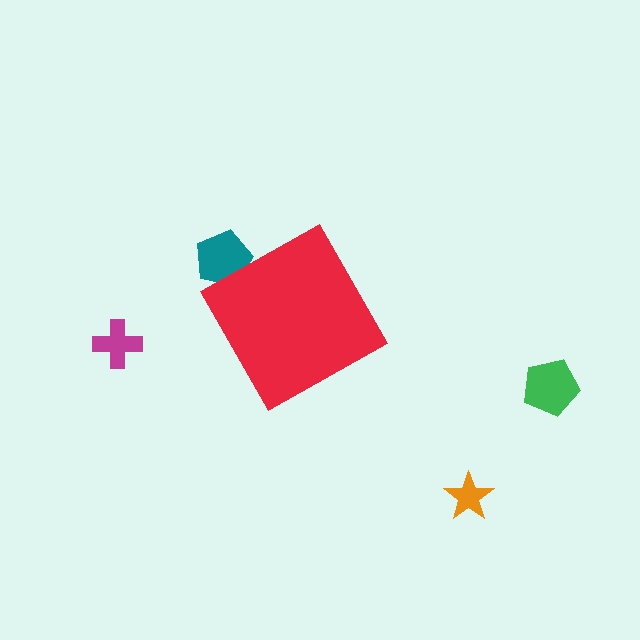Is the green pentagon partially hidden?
No, the green pentagon is fully visible.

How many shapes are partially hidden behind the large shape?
1 shape is partially hidden.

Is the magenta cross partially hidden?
No, the magenta cross is fully visible.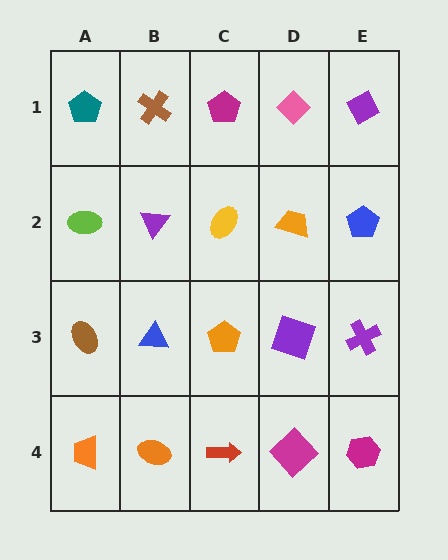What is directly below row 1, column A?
A lime ellipse.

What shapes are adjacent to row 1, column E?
A blue pentagon (row 2, column E), a pink diamond (row 1, column D).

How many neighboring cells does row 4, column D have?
3.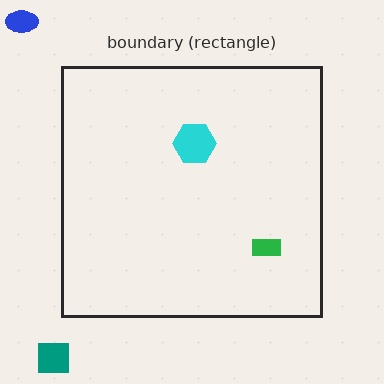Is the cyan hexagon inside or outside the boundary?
Inside.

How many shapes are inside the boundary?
2 inside, 2 outside.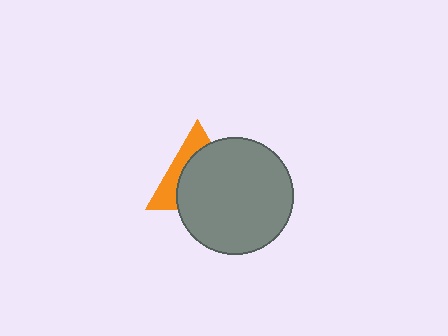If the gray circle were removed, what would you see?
You would see the complete orange triangle.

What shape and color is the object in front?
The object in front is a gray circle.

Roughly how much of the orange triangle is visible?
A small part of it is visible (roughly 34%).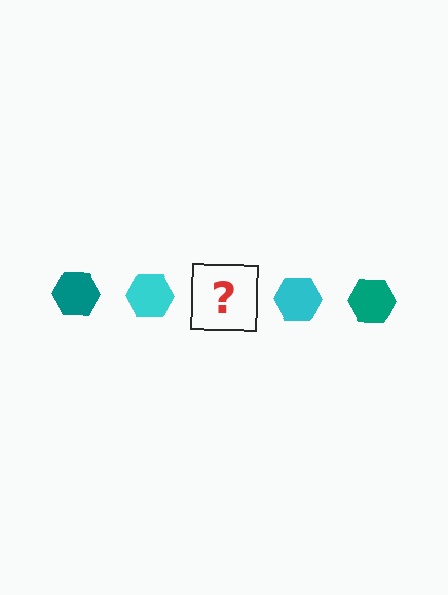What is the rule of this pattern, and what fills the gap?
The rule is that the pattern cycles through teal, cyan hexagons. The gap should be filled with a teal hexagon.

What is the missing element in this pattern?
The missing element is a teal hexagon.